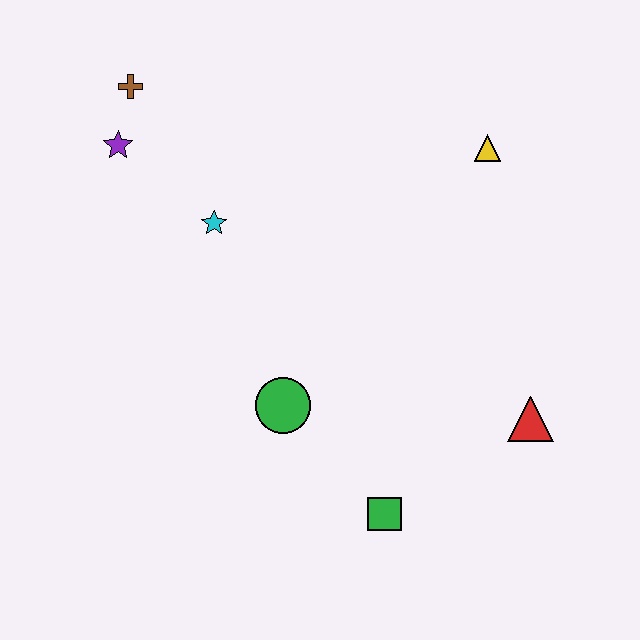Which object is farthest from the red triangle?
The brown cross is farthest from the red triangle.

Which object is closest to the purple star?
The brown cross is closest to the purple star.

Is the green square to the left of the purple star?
No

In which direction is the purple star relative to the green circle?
The purple star is above the green circle.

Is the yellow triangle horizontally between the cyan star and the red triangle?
Yes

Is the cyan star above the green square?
Yes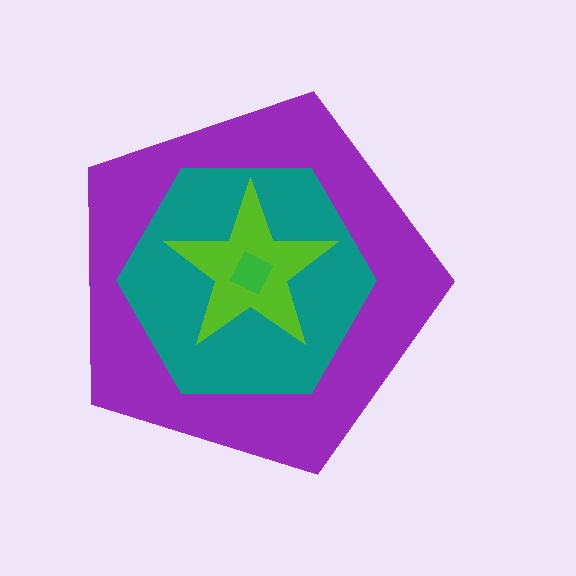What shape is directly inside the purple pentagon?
The teal hexagon.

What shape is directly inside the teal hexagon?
The lime star.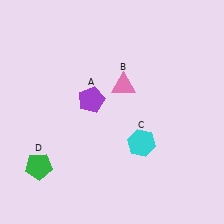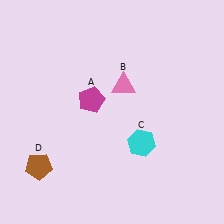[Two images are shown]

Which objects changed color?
A changed from purple to magenta. D changed from green to brown.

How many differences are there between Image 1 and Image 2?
There are 2 differences between the two images.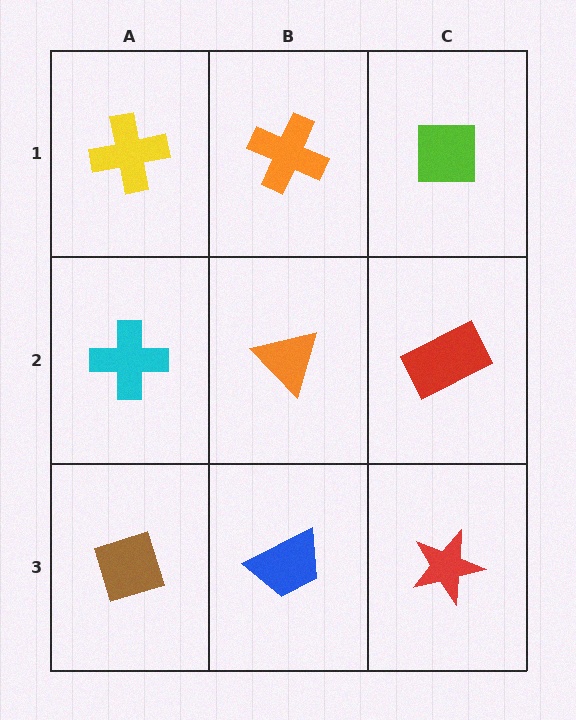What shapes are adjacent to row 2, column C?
A lime square (row 1, column C), a red star (row 3, column C), an orange triangle (row 2, column B).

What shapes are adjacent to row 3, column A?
A cyan cross (row 2, column A), a blue trapezoid (row 3, column B).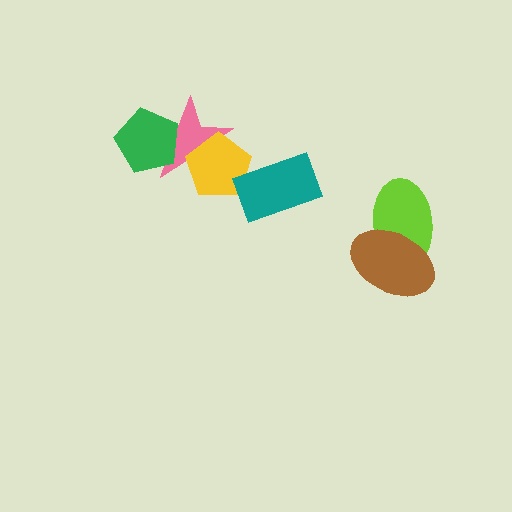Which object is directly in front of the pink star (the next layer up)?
The green pentagon is directly in front of the pink star.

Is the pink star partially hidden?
Yes, it is partially covered by another shape.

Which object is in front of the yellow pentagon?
The teal rectangle is in front of the yellow pentagon.